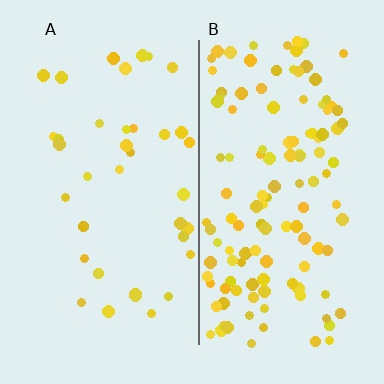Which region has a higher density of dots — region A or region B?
B (the right).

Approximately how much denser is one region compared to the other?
Approximately 3.4× — region B over region A.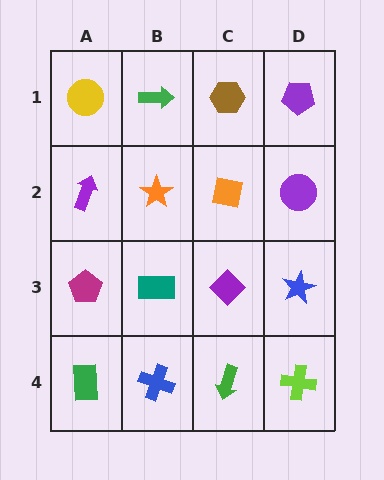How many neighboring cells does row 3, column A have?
3.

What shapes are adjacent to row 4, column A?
A magenta pentagon (row 3, column A), a blue cross (row 4, column B).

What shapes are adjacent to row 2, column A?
A yellow circle (row 1, column A), a magenta pentagon (row 3, column A), an orange star (row 2, column B).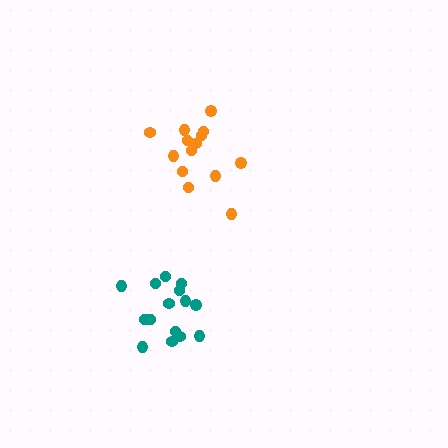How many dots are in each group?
Group 1: 16 dots, Group 2: 14 dots (30 total).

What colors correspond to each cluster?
The clusters are colored: teal, orange.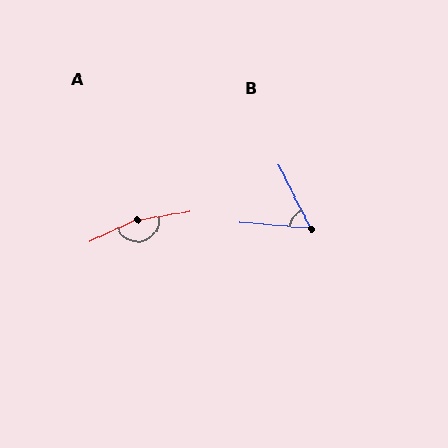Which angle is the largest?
A, at approximately 166 degrees.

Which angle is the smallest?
B, at approximately 59 degrees.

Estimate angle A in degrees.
Approximately 166 degrees.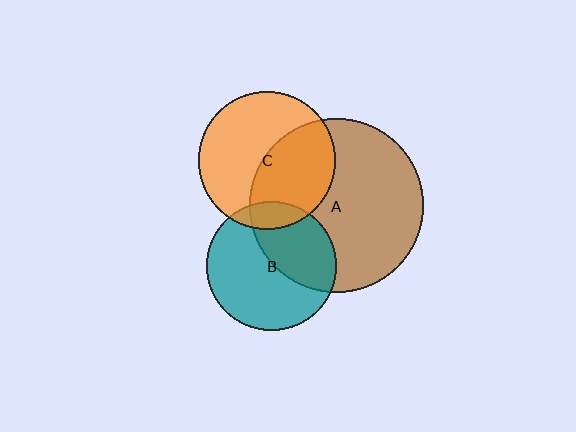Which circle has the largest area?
Circle A (brown).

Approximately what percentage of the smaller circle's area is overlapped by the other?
Approximately 10%.